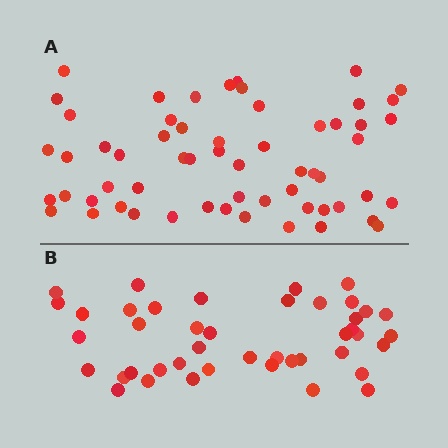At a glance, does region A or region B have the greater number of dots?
Region A (the top region) has more dots.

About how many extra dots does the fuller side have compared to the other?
Region A has approximately 15 more dots than region B.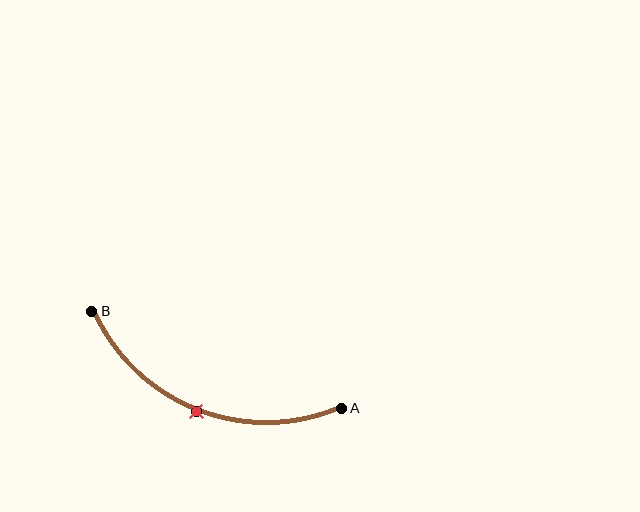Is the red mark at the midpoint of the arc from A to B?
Yes. The red mark lies on the arc at equal arc-length from both A and B — it is the arc midpoint.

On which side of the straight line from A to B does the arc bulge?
The arc bulges below the straight line connecting A and B.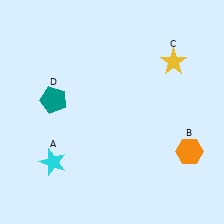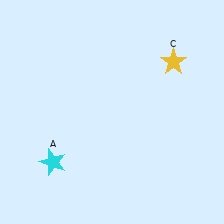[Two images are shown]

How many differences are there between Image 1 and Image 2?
There are 2 differences between the two images.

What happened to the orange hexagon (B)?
The orange hexagon (B) was removed in Image 2. It was in the bottom-right area of Image 1.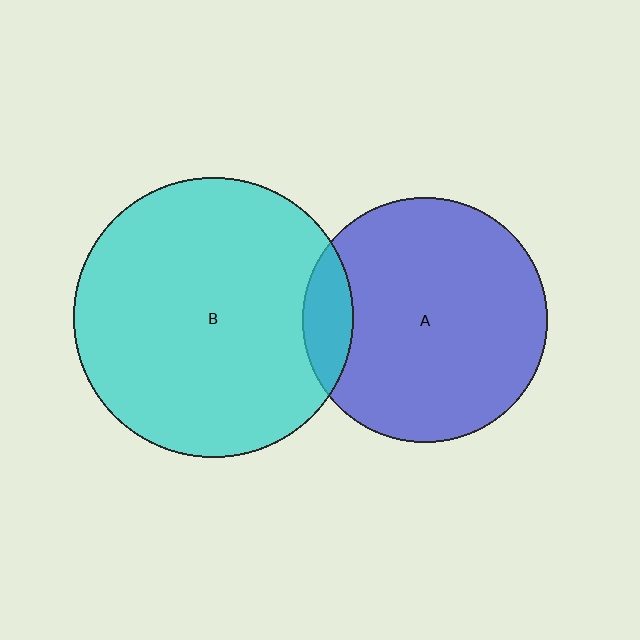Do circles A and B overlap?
Yes.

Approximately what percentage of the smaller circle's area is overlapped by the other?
Approximately 10%.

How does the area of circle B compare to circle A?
Approximately 1.3 times.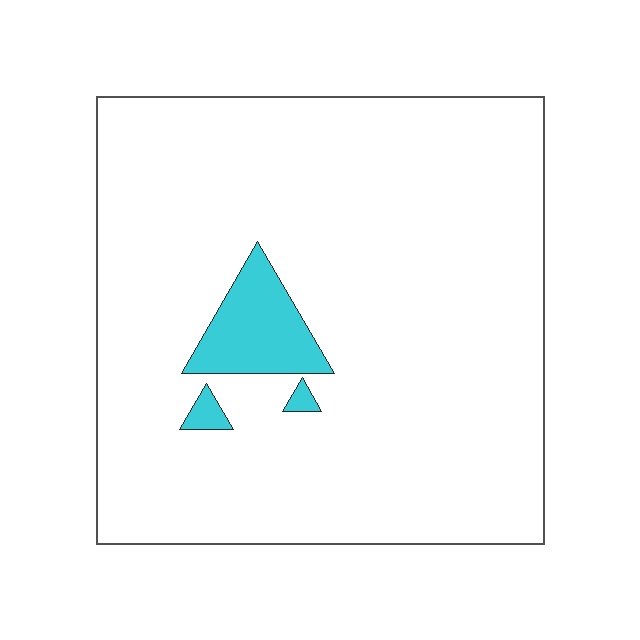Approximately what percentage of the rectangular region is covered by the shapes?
Approximately 5%.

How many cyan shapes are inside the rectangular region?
3.